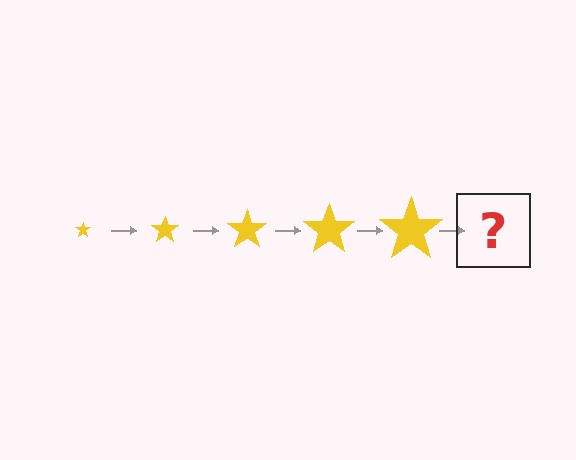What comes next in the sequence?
The next element should be a yellow star, larger than the previous one.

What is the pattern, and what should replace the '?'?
The pattern is that the star gets progressively larger each step. The '?' should be a yellow star, larger than the previous one.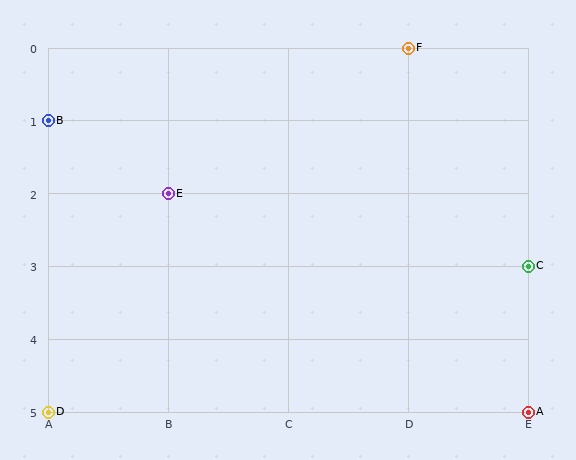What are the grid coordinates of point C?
Point C is at grid coordinates (E, 3).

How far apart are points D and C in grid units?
Points D and C are 4 columns and 2 rows apart (about 4.5 grid units diagonally).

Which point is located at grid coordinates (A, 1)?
Point B is at (A, 1).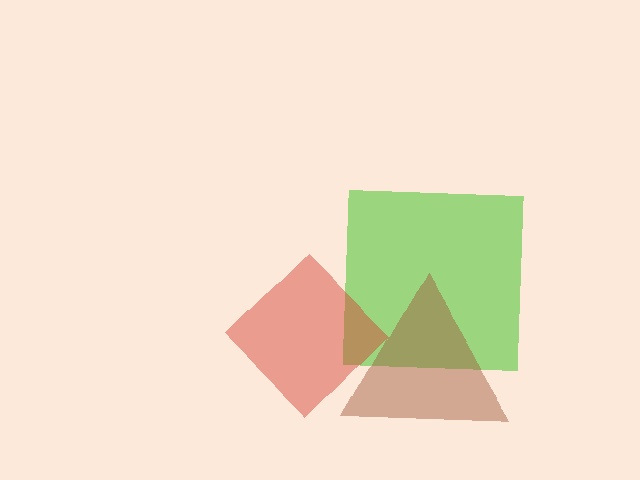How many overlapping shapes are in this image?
There are 3 overlapping shapes in the image.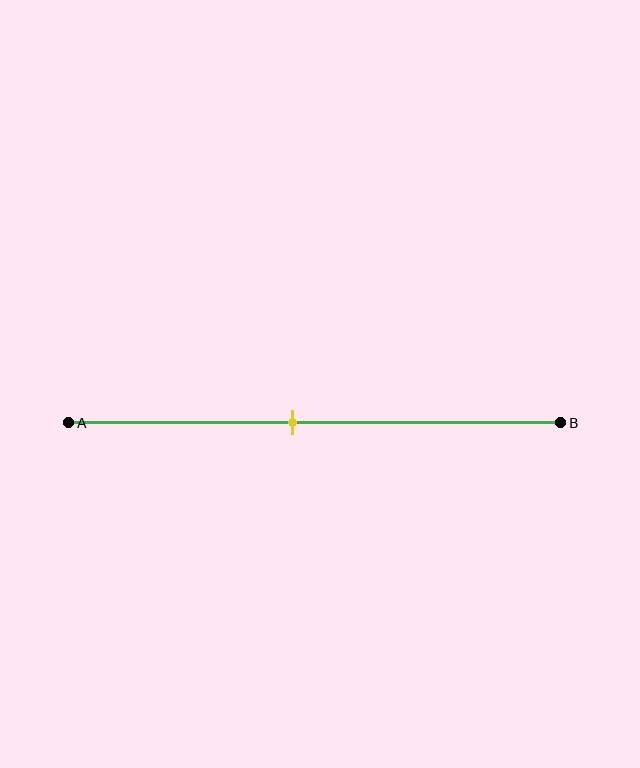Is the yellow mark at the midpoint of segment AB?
No, the mark is at about 45% from A, not at the 50% midpoint.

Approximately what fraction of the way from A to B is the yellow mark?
The yellow mark is approximately 45% of the way from A to B.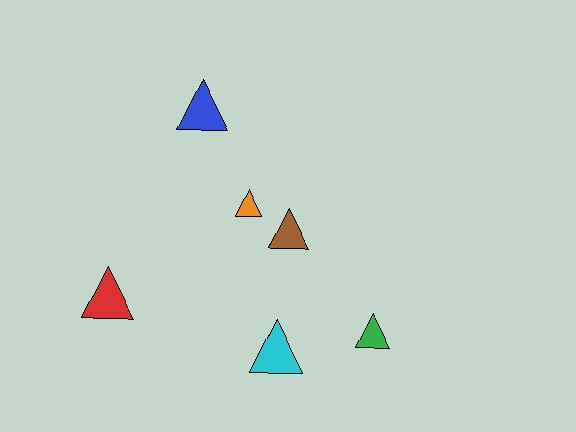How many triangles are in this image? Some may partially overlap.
There are 6 triangles.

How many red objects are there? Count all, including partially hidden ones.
There is 1 red object.